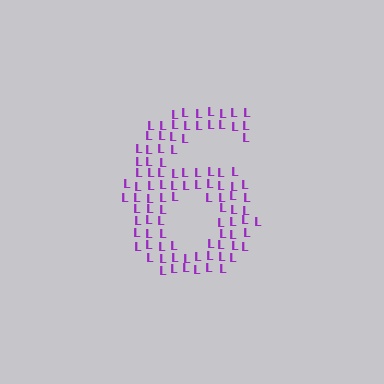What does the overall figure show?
The overall figure shows the digit 6.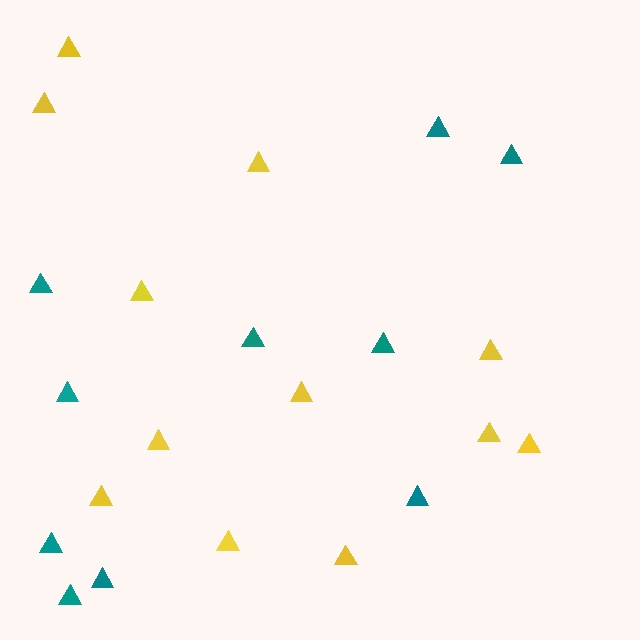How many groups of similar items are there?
There are 2 groups: one group of teal triangles (10) and one group of yellow triangles (12).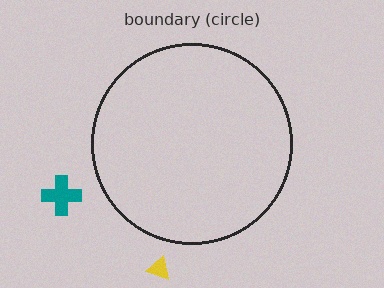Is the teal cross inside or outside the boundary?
Outside.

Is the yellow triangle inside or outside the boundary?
Outside.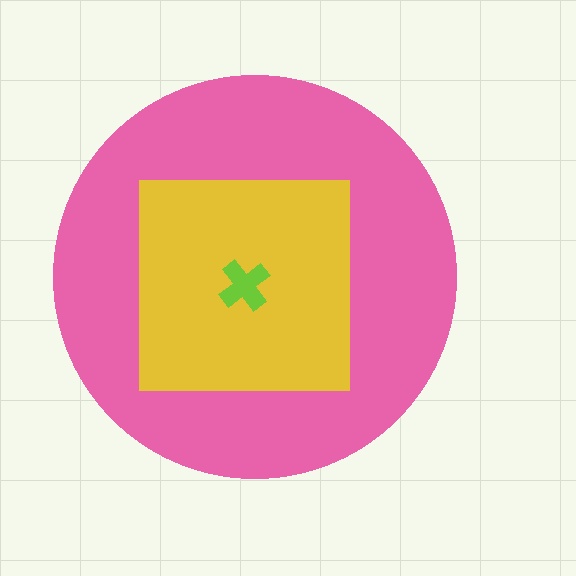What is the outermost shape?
The pink circle.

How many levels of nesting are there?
3.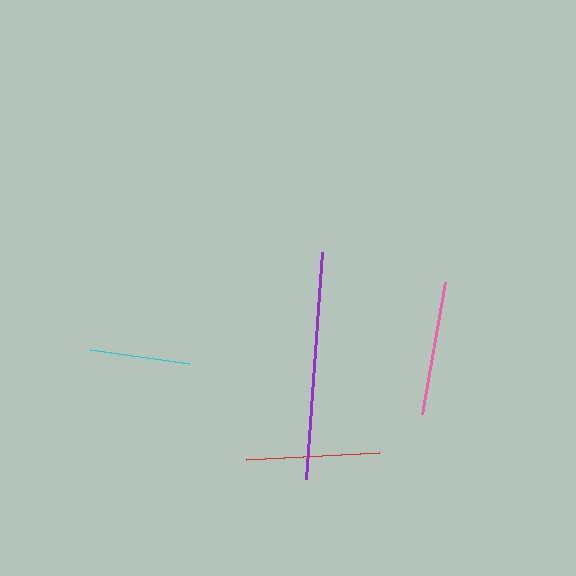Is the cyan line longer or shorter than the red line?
The red line is longer than the cyan line.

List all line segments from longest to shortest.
From longest to shortest: purple, pink, red, cyan.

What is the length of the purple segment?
The purple segment is approximately 228 pixels long.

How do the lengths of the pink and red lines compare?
The pink and red lines are approximately the same length.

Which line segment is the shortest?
The cyan line is the shortest at approximately 100 pixels.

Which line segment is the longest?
The purple line is the longest at approximately 228 pixels.